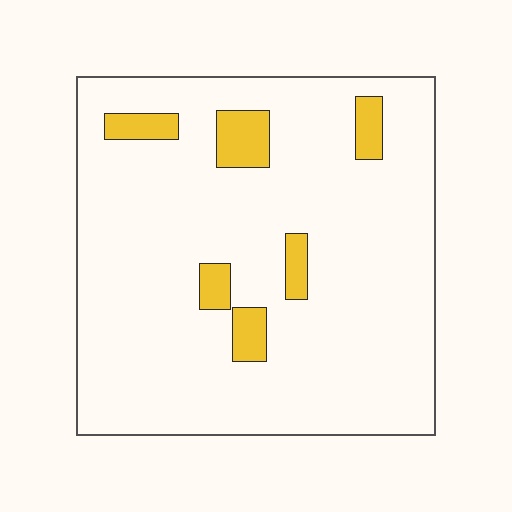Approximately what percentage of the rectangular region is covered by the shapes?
Approximately 10%.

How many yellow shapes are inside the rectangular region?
6.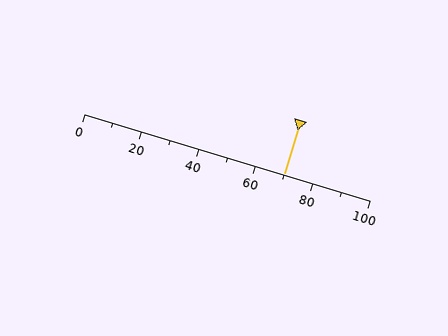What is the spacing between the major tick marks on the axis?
The major ticks are spaced 20 apart.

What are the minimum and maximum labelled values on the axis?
The axis runs from 0 to 100.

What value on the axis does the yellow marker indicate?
The marker indicates approximately 70.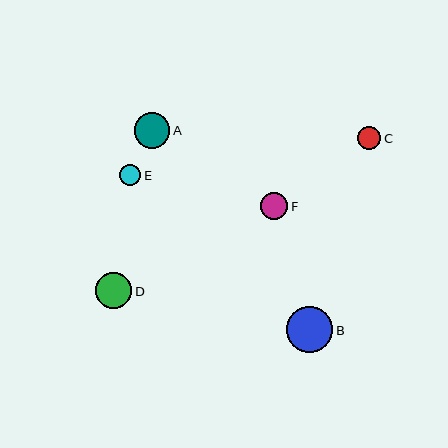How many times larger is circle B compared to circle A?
Circle B is approximately 1.3 times the size of circle A.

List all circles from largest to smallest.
From largest to smallest: B, D, A, F, C, E.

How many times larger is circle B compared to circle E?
Circle B is approximately 2.2 times the size of circle E.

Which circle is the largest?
Circle B is the largest with a size of approximately 47 pixels.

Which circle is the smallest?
Circle E is the smallest with a size of approximately 21 pixels.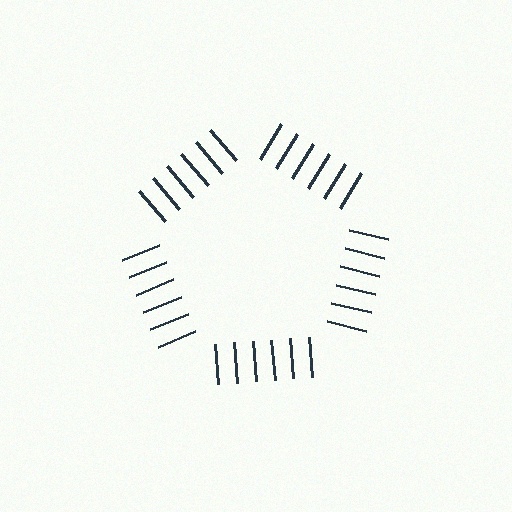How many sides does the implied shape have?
5 sides — the line-ends trace a pentagon.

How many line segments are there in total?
30 — 6 along each of the 5 edges.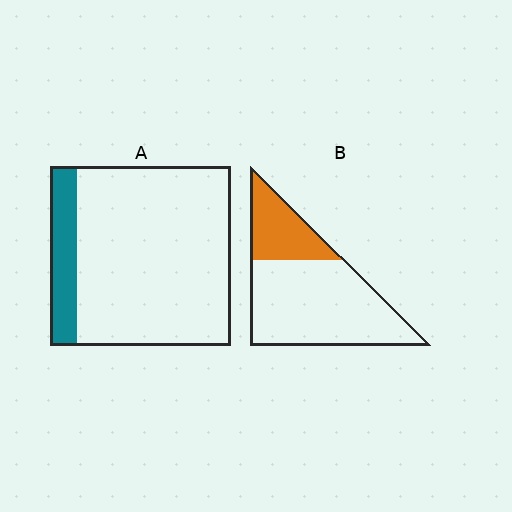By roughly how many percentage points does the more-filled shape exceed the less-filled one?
By roughly 10 percentage points (B over A).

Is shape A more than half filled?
No.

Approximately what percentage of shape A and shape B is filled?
A is approximately 15% and B is approximately 25%.